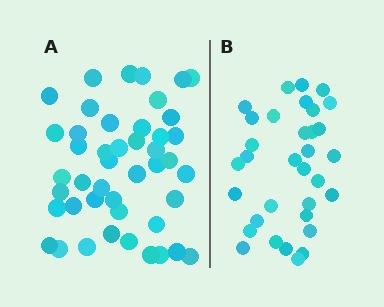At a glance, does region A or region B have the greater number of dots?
Region A (the left region) has more dots.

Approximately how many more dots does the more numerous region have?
Region A has roughly 12 or so more dots than region B.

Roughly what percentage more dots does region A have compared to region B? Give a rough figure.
About 35% more.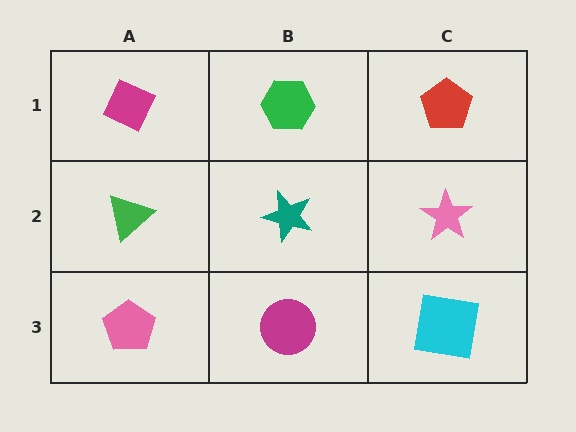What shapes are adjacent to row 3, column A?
A green triangle (row 2, column A), a magenta circle (row 3, column B).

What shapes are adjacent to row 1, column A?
A green triangle (row 2, column A), a green hexagon (row 1, column B).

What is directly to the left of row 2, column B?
A green triangle.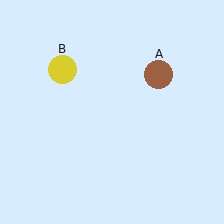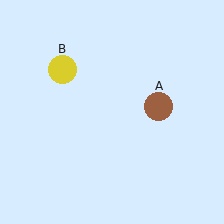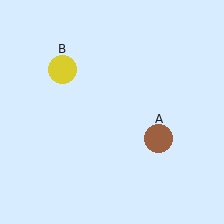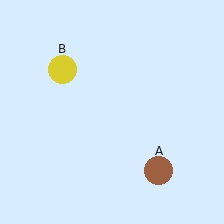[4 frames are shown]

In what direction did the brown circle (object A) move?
The brown circle (object A) moved down.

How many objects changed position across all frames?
1 object changed position: brown circle (object A).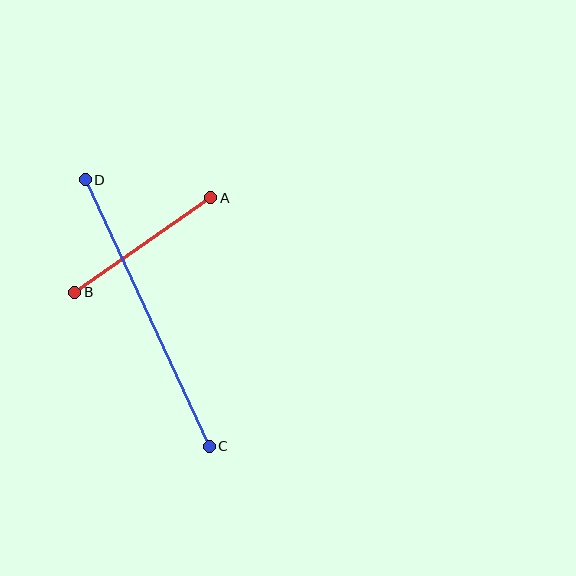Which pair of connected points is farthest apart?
Points C and D are farthest apart.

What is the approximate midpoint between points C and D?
The midpoint is at approximately (147, 313) pixels.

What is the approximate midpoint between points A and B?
The midpoint is at approximately (143, 245) pixels.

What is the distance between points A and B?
The distance is approximately 165 pixels.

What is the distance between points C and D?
The distance is approximately 294 pixels.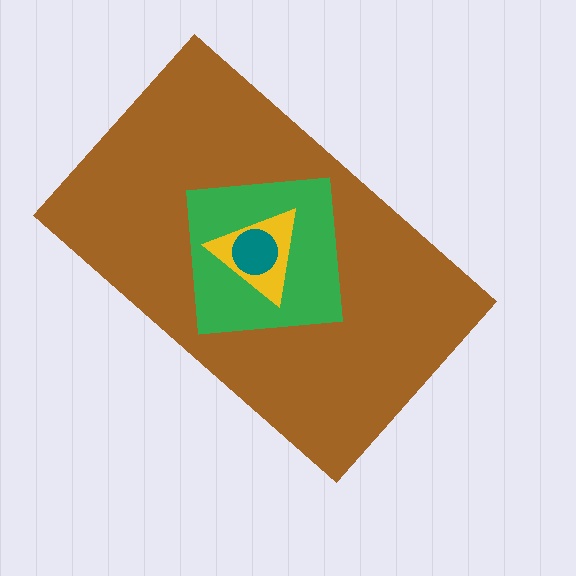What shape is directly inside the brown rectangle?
The green square.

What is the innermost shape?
The teal circle.